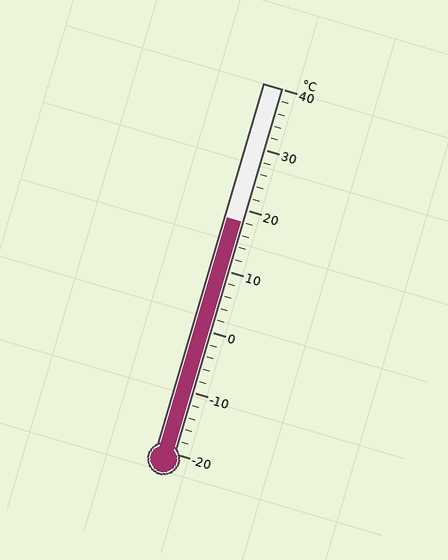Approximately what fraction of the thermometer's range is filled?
The thermometer is filled to approximately 65% of its range.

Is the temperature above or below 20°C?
The temperature is below 20°C.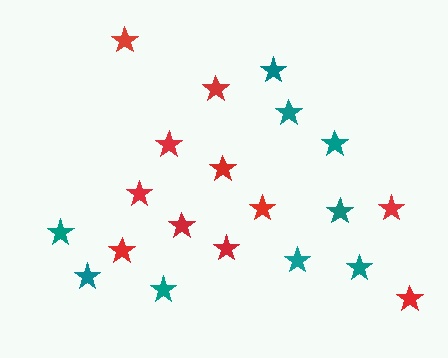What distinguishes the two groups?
There are 2 groups: one group of red stars (11) and one group of teal stars (9).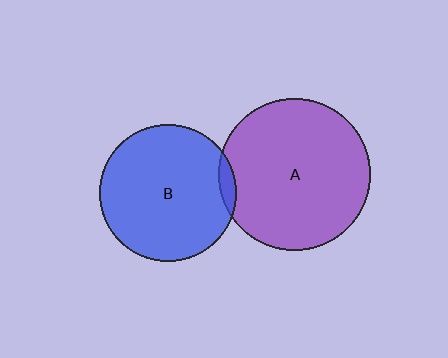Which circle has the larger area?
Circle A (purple).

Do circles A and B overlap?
Yes.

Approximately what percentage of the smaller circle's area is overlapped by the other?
Approximately 5%.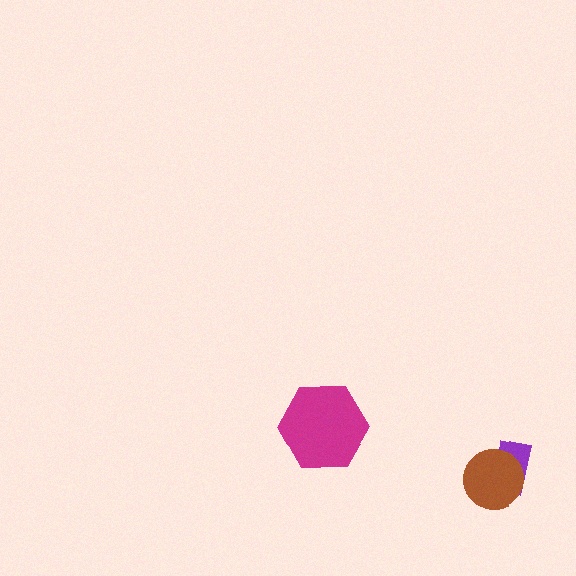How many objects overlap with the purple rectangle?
1 object overlaps with the purple rectangle.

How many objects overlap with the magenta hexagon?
0 objects overlap with the magenta hexagon.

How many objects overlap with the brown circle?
1 object overlaps with the brown circle.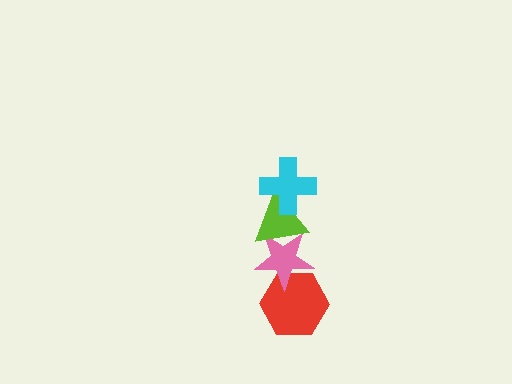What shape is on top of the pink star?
The lime triangle is on top of the pink star.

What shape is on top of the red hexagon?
The pink star is on top of the red hexagon.